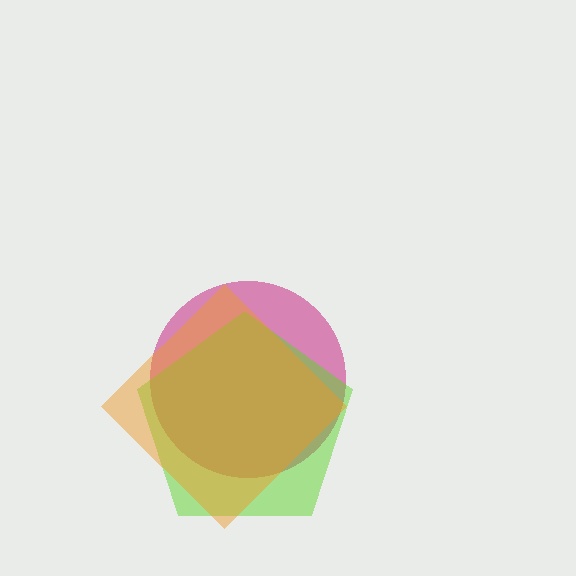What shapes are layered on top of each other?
The layered shapes are: a magenta circle, a lime pentagon, an orange diamond.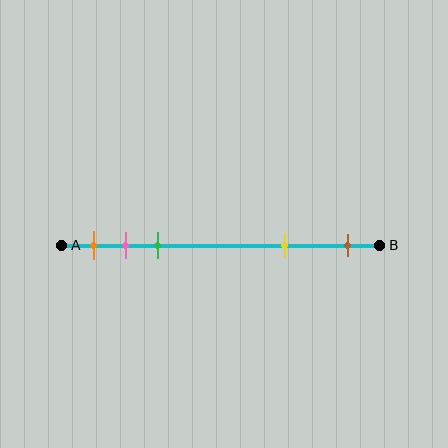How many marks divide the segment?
There are 5 marks dividing the segment.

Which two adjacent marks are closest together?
The pink and green marks are the closest adjacent pair.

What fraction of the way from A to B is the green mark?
The green mark is approximately 30% (0.3) of the way from A to B.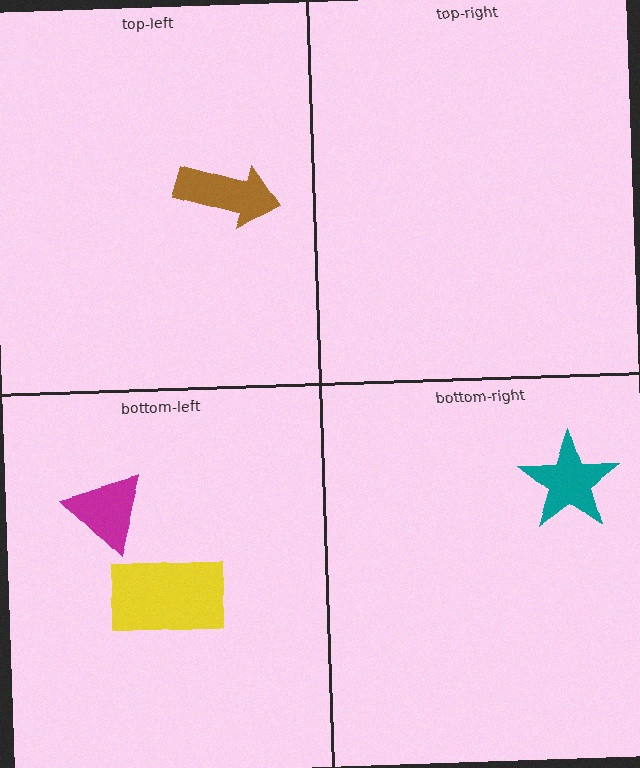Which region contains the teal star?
The bottom-right region.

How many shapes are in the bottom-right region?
1.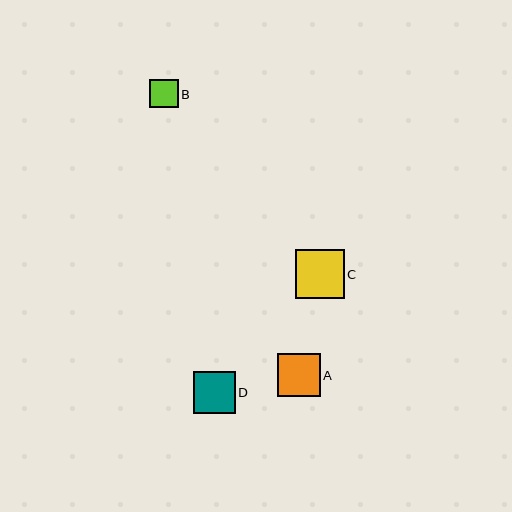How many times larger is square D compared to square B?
Square D is approximately 1.5 times the size of square B.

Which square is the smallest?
Square B is the smallest with a size of approximately 29 pixels.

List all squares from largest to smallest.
From largest to smallest: C, A, D, B.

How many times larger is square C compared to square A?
Square C is approximately 1.1 times the size of square A.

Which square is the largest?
Square C is the largest with a size of approximately 49 pixels.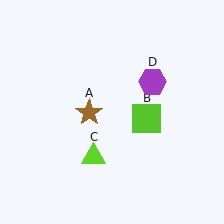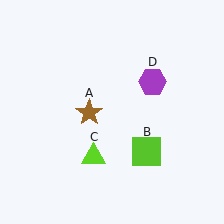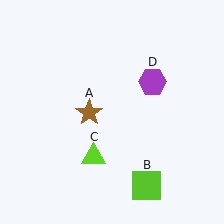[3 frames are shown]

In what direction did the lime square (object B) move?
The lime square (object B) moved down.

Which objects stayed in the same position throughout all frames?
Brown star (object A) and lime triangle (object C) and purple hexagon (object D) remained stationary.